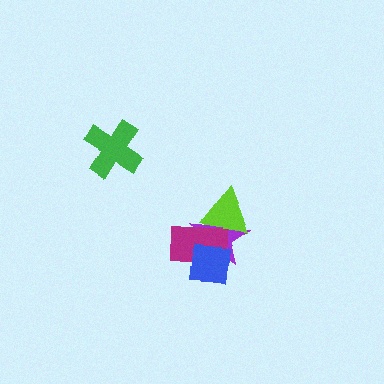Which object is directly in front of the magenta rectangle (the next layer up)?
The blue square is directly in front of the magenta rectangle.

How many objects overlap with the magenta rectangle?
3 objects overlap with the magenta rectangle.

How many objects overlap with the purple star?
3 objects overlap with the purple star.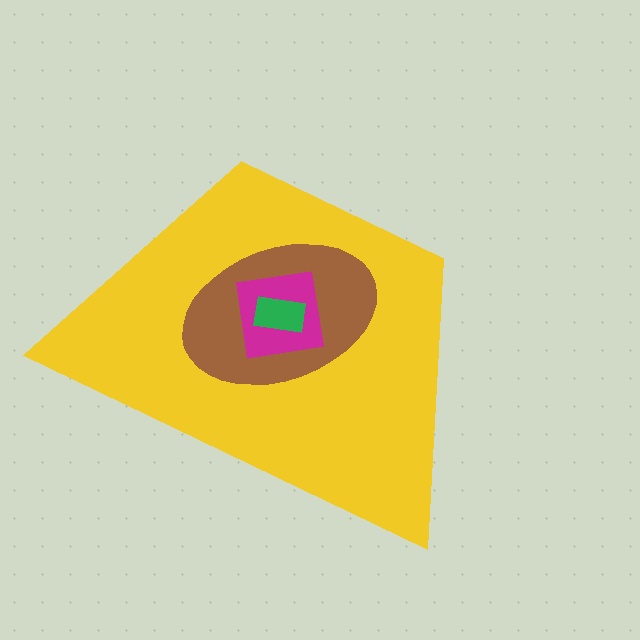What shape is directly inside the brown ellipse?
The magenta square.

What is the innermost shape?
The green rectangle.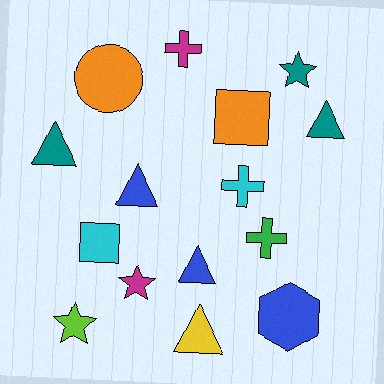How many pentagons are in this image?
There are no pentagons.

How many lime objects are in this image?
There is 1 lime object.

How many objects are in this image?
There are 15 objects.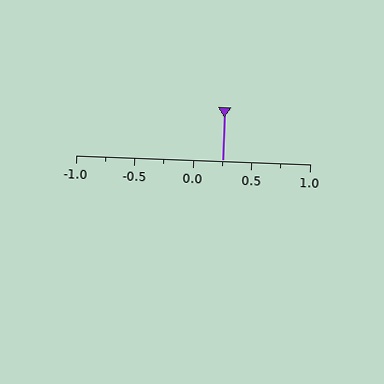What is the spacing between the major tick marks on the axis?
The major ticks are spaced 0.5 apart.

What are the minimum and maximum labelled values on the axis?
The axis runs from -1.0 to 1.0.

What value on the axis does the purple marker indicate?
The marker indicates approximately 0.25.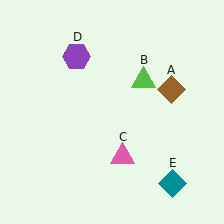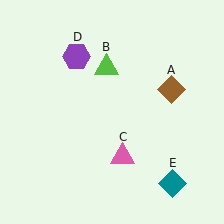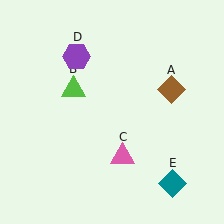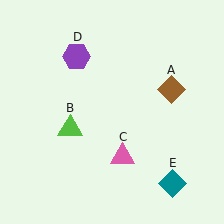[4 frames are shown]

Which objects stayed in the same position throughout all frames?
Brown diamond (object A) and pink triangle (object C) and purple hexagon (object D) and teal diamond (object E) remained stationary.